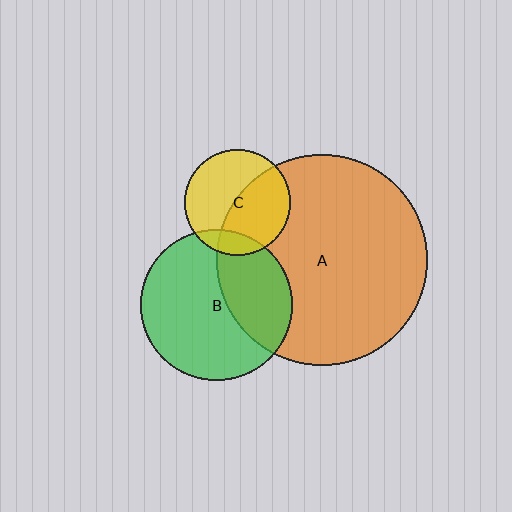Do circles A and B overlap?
Yes.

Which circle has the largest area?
Circle A (orange).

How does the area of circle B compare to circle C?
Approximately 2.1 times.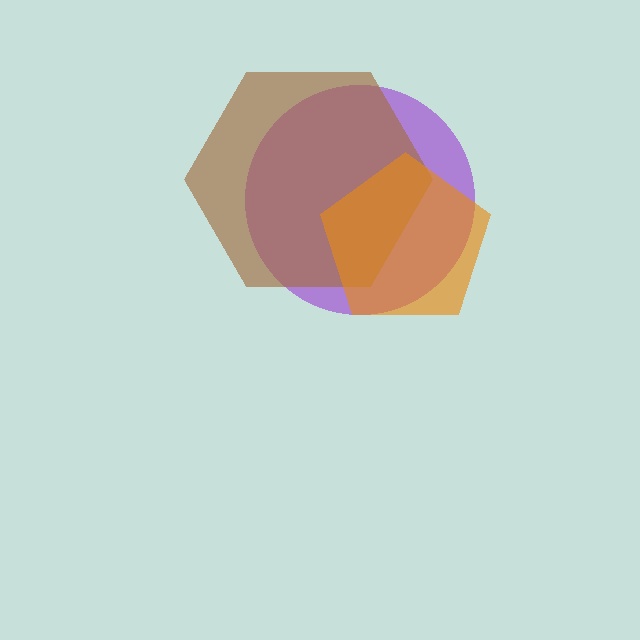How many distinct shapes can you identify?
There are 3 distinct shapes: a purple circle, a brown hexagon, an orange pentagon.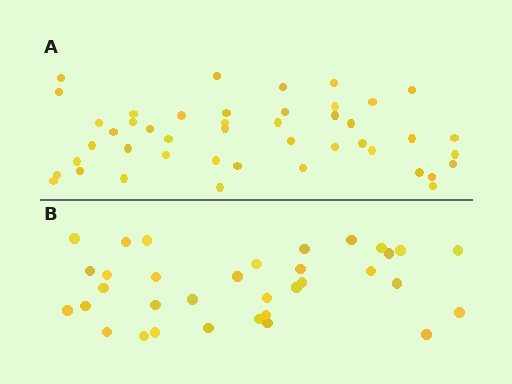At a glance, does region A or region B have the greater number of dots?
Region A (the top region) has more dots.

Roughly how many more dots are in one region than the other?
Region A has roughly 12 or so more dots than region B.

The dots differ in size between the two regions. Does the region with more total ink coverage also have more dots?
No. Region B has more total ink coverage because its dots are larger, but region A actually contains more individual dots. Total area can be misleading — the number of items is what matters here.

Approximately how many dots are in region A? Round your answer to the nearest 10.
About 40 dots. (The exact count is 45, which rounds to 40.)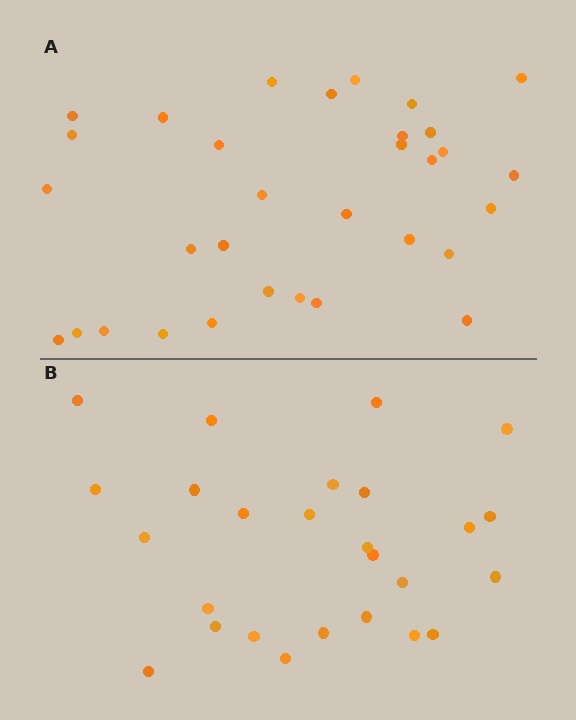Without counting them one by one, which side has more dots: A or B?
Region A (the top region) has more dots.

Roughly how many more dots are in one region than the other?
Region A has about 6 more dots than region B.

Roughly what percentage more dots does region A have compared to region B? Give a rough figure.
About 25% more.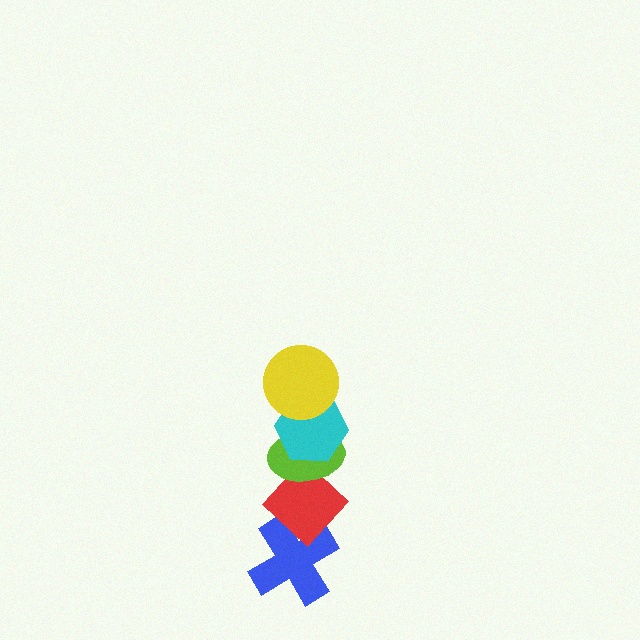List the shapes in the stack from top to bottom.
From top to bottom: the yellow circle, the cyan hexagon, the lime ellipse, the red diamond, the blue cross.